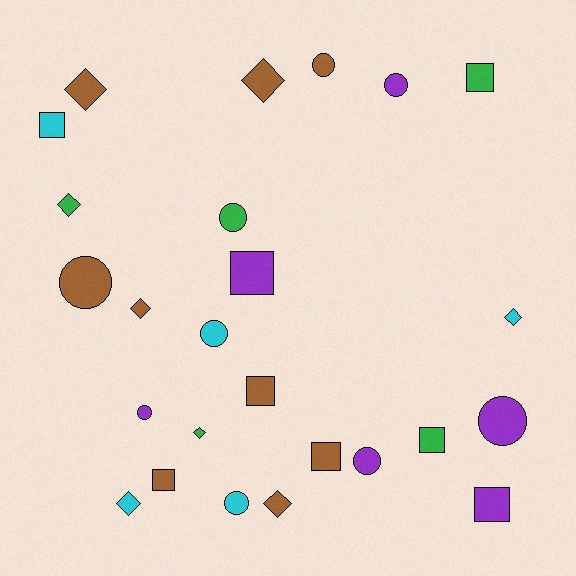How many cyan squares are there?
There is 1 cyan square.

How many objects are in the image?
There are 25 objects.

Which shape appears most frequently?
Circle, with 9 objects.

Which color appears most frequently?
Brown, with 9 objects.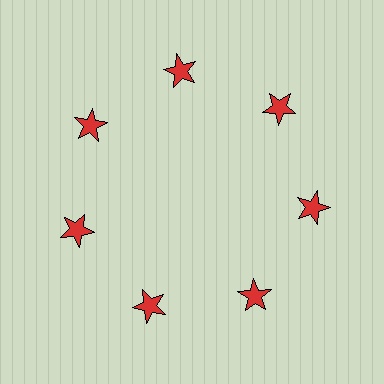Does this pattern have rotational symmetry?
Yes, this pattern has 7-fold rotational symmetry. It looks the same after rotating 51 degrees around the center.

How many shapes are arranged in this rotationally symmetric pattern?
There are 7 shapes, arranged in 7 groups of 1.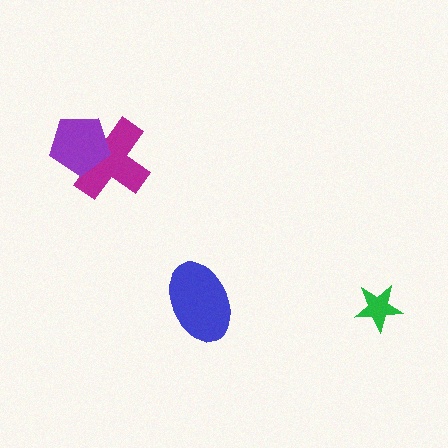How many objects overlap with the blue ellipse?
0 objects overlap with the blue ellipse.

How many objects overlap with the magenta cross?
1 object overlaps with the magenta cross.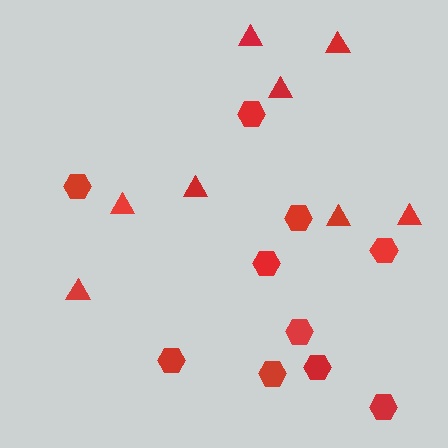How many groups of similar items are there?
There are 2 groups: one group of hexagons (10) and one group of triangles (8).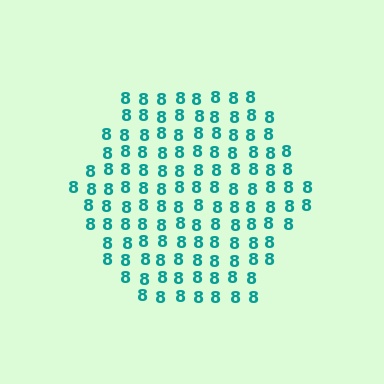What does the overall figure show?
The overall figure shows a hexagon.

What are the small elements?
The small elements are digit 8's.